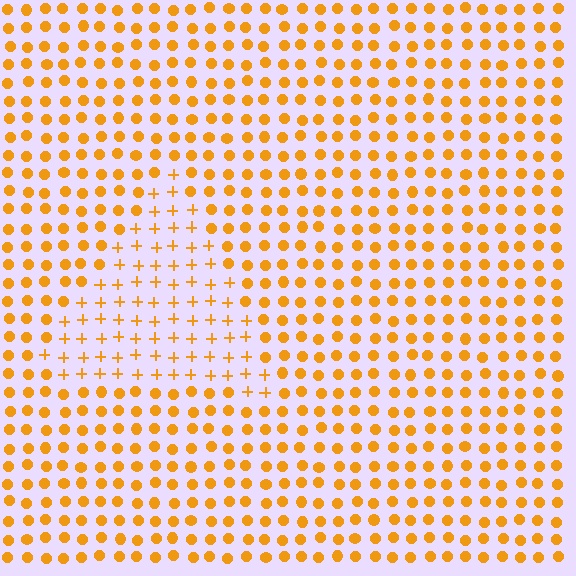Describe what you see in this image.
The image is filled with small orange elements arranged in a uniform grid. A triangle-shaped region contains plus signs, while the surrounding area contains circles. The boundary is defined purely by the change in element shape.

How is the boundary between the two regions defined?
The boundary is defined by a change in element shape: plus signs inside vs. circles outside. All elements share the same color and spacing.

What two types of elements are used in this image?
The image uses plus signs inside the triangle region and circles outside it.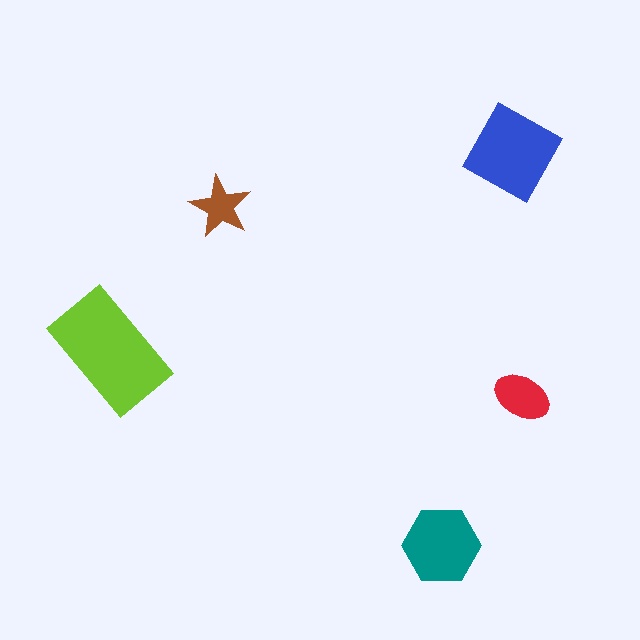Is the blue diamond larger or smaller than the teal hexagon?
Larger.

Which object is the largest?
The lime rectangle.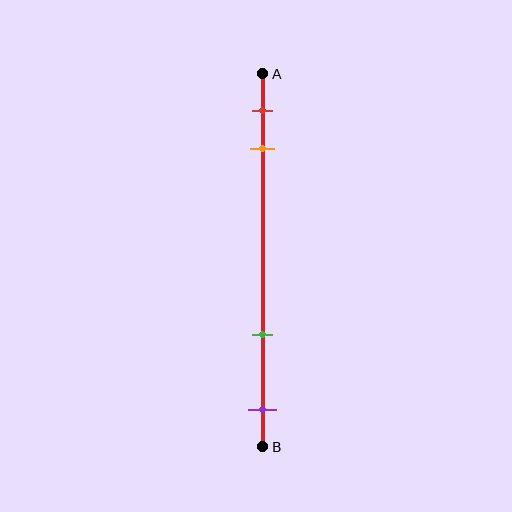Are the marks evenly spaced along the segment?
No, the marks are not evenly spaced.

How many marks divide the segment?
There are 4 marks dividing the segment.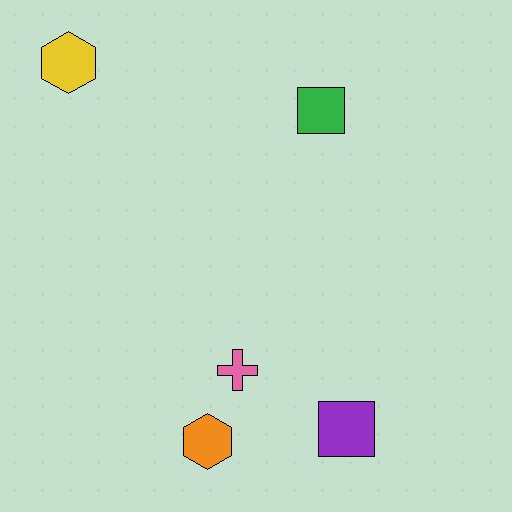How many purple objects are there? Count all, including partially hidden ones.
There is 1 purple object.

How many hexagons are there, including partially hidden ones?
There are 2 hexagons.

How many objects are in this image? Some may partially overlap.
There are 5 objects.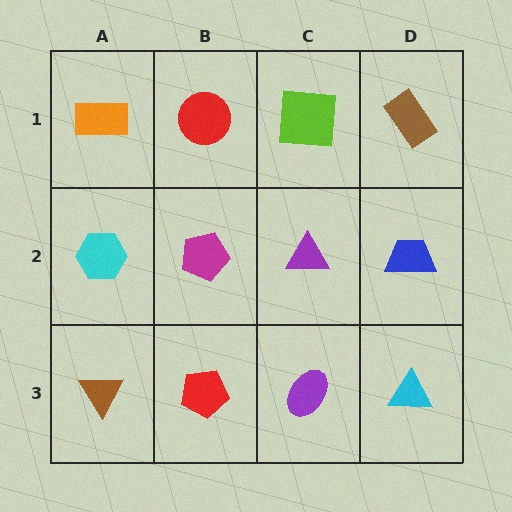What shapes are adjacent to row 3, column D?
A blue trapezoid (row 2, column D), a purple ellipse (row 3, column C).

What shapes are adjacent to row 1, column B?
A magenta pentagon (row 2, column B), an orange rectangle (row 1, column A), a lime square (row 1, column C).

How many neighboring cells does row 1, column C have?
3.